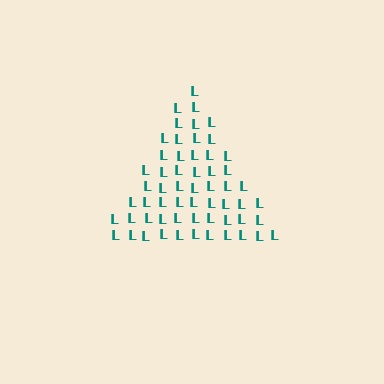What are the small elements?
The small elements are letter L's.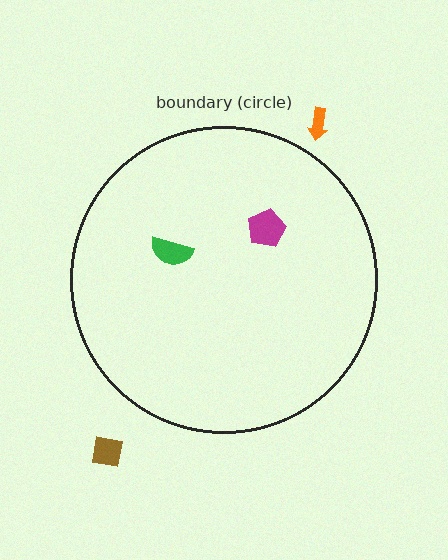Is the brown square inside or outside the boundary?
Outside.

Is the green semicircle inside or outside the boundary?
Inside.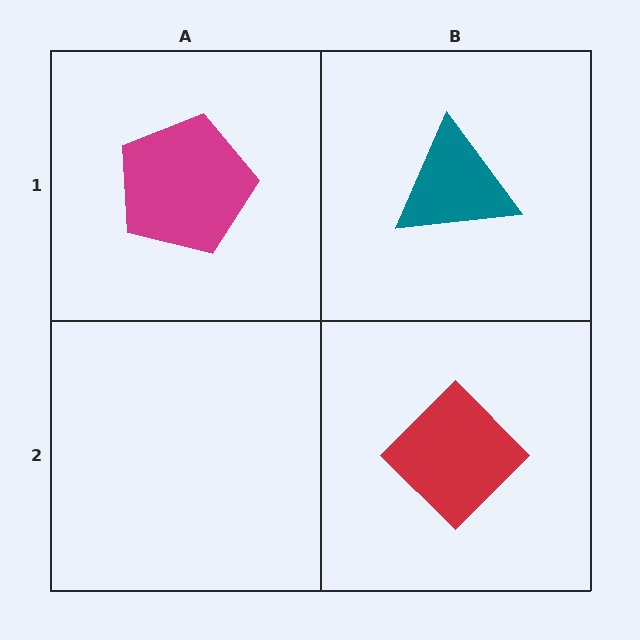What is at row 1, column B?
A teal triangle.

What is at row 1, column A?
A magenta pentagon.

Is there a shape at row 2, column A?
No, that cell is empty.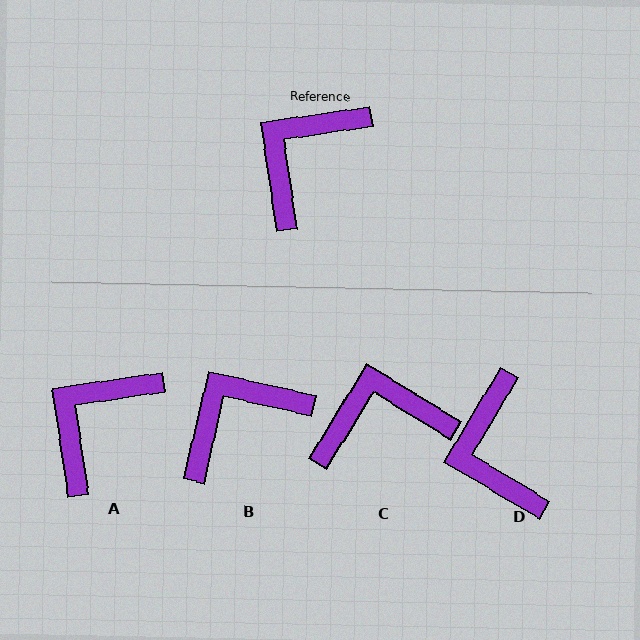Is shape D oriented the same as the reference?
No, it is off by about 51 degrees.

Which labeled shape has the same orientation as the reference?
A.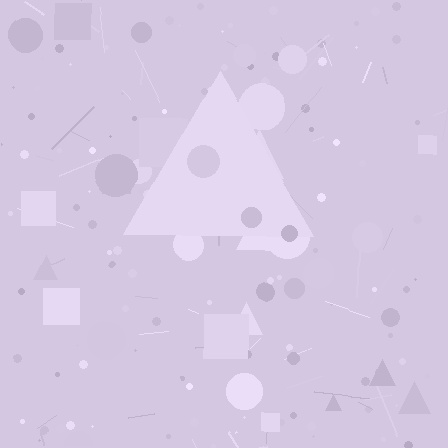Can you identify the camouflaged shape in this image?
The camouflaged shape is a triangle.